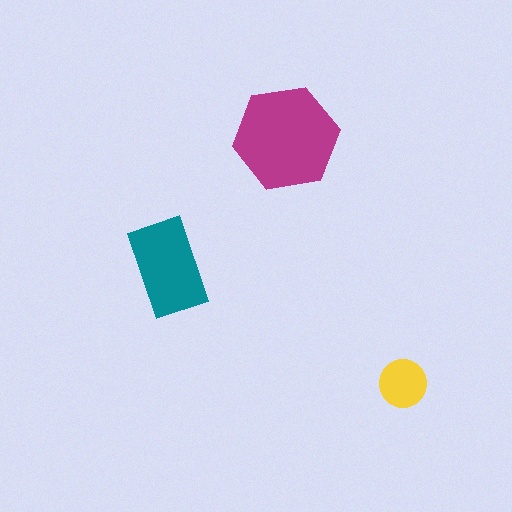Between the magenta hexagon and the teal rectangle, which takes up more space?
The magenta hexagon.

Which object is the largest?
The magenta hexagon.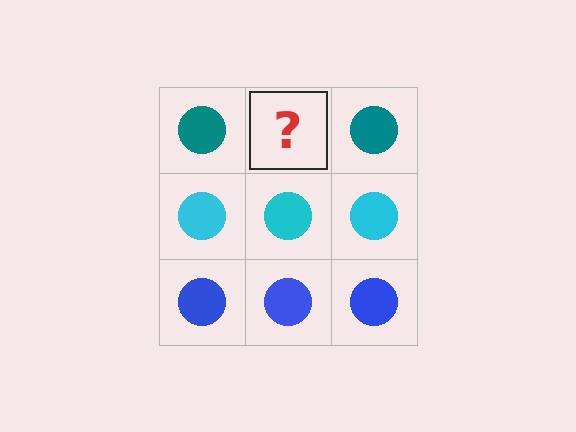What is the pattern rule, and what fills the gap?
The rule is that each row has a consistent color. The gap should be filled with a teal circle.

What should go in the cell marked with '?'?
The missing cell should contain a teal circle.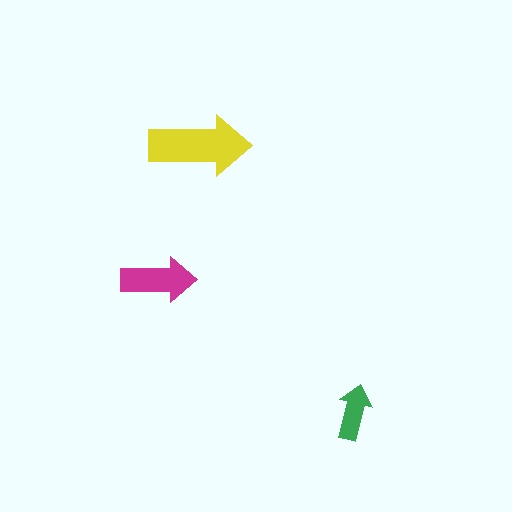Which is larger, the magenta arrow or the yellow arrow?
The yellow one.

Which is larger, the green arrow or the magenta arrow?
The magenta one.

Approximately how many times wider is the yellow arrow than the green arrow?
About 2 times wider.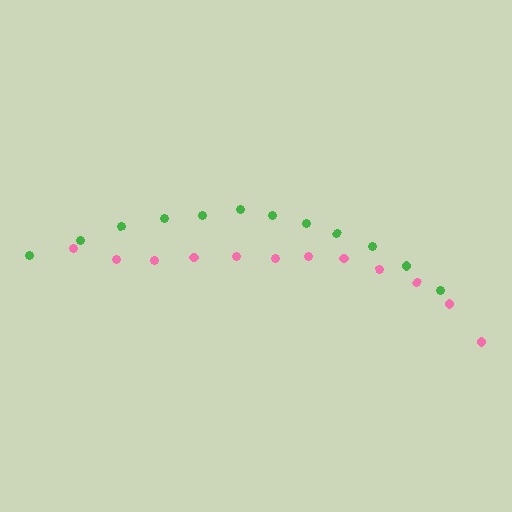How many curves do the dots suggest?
There are 2 distinct paths.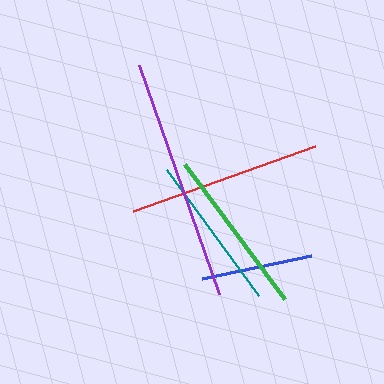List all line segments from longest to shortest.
From longest to shortest: purple, red, green, teal, blue.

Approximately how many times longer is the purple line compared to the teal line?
The purple line is approximately 1.6 times the length of the teal line.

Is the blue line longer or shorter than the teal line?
The teal line is longer than the blue line.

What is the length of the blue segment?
The blue segment is approximately 111 pixels long.